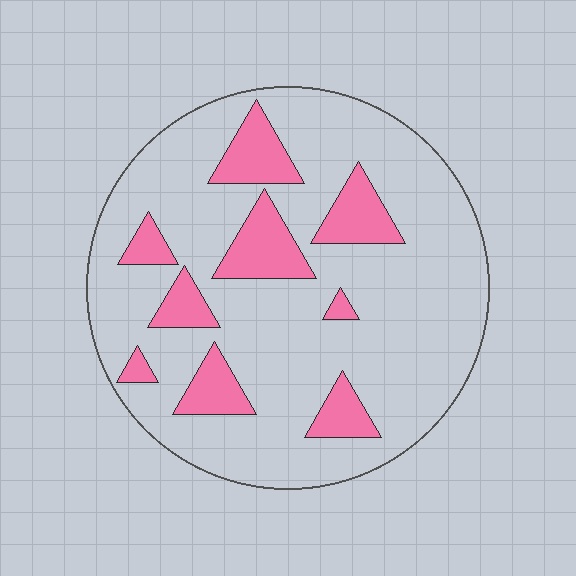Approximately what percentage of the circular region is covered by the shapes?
Approximately 20%.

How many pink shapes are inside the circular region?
9.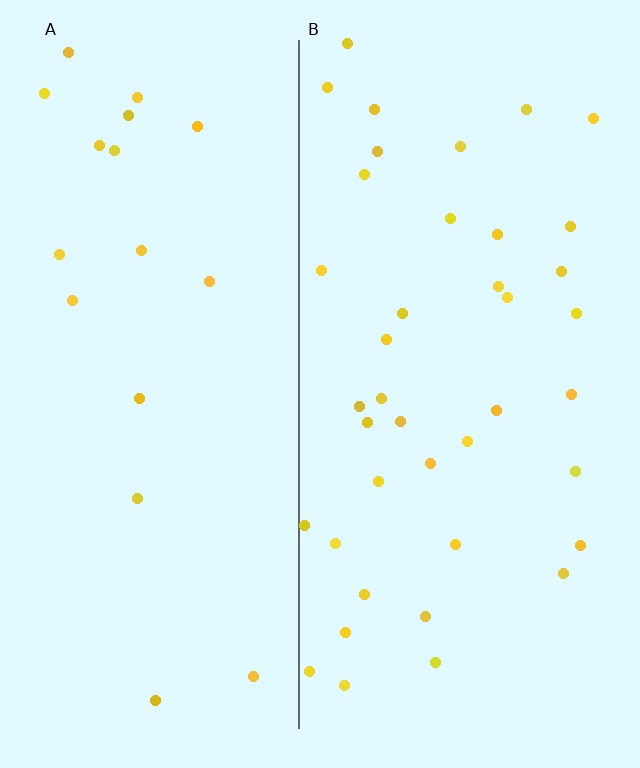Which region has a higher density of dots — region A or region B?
B (the right).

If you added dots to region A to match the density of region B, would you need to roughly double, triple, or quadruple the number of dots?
Approximately double.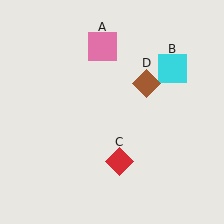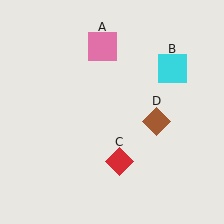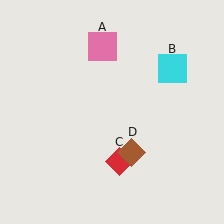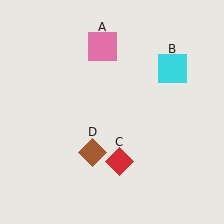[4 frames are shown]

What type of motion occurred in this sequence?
The brown diamond (object D) rotated clockwise around the center of the scene.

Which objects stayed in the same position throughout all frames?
Pink square (object A) and cyan square (object B) and red diamond (object C) remained stationary.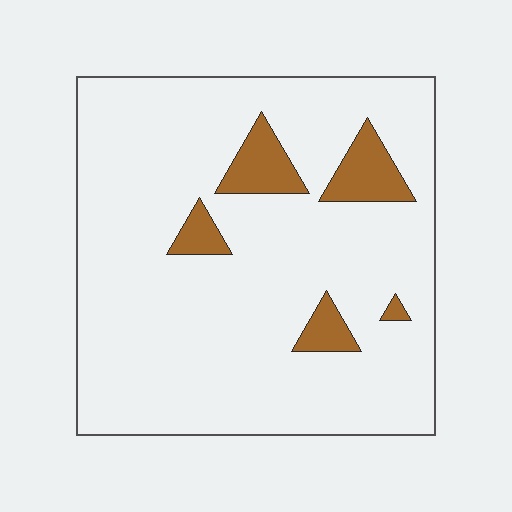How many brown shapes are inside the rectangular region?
5.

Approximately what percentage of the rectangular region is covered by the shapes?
Approximately 10%.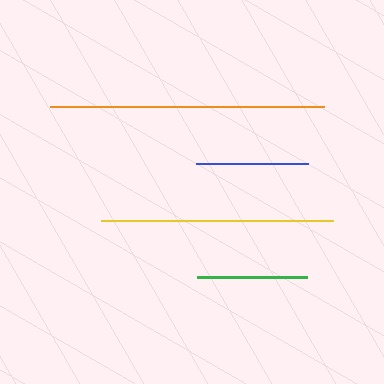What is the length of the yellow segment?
The yellow segment is approximately 232 pixels long.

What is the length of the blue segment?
The blue segment is approximately 112 pixels long.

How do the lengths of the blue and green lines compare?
The blue and green lines are approximately the same length.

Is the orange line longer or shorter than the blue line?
The orange line is longer than the blue line.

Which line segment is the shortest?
The green line is the shortest at approximately 110 pixels.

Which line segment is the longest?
The orange line is the longest at approximately 274 pixels.